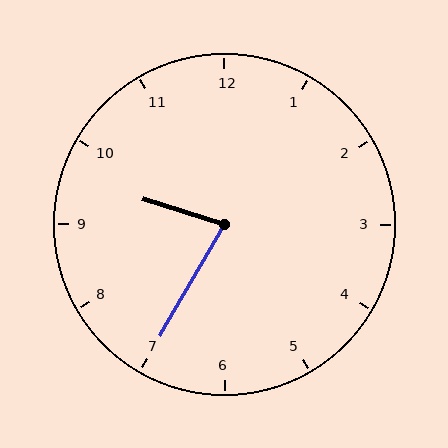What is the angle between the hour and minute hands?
Approximately 78 degrees.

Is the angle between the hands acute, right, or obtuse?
It is acute.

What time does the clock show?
9:35.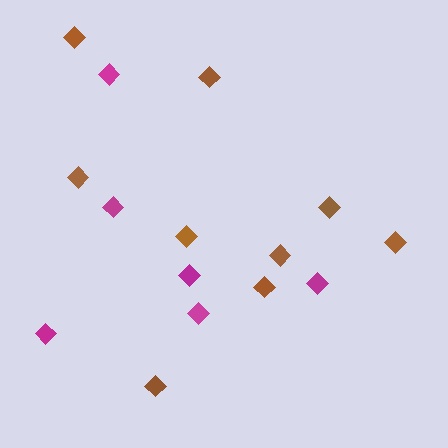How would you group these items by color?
There are 2 groups: one group of magenta diamonds (6) and one group of brown diamonds (9).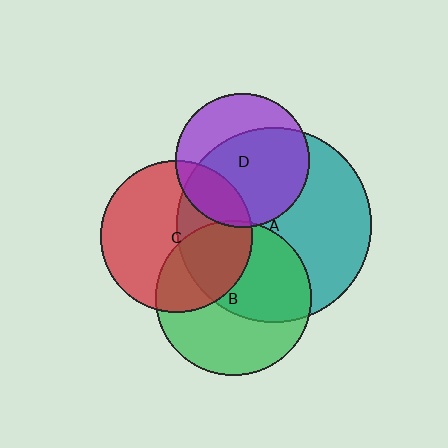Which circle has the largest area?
Circle A (teal).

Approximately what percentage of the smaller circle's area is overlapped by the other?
Approximately 40%.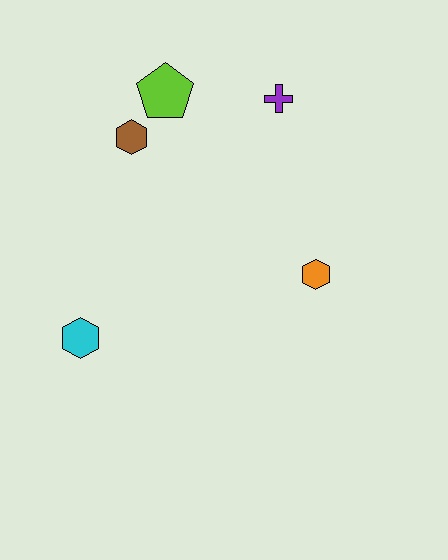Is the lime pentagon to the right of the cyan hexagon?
Yes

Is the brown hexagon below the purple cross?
Yes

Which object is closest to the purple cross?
The lime pentagon is closest to the purple cross.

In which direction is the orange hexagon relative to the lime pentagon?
The orange hexagon is below the lime pentagon.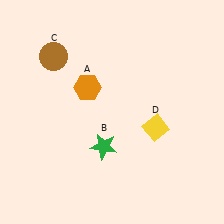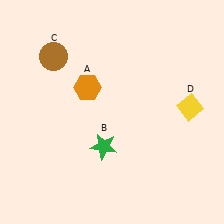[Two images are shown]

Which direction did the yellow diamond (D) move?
The yellow diamond (D) moved right.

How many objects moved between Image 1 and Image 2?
1 object moved between the two images.